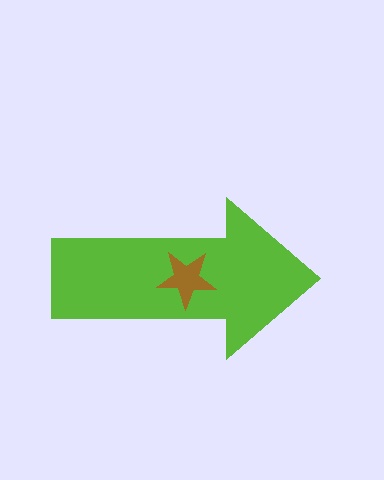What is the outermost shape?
The lime arrow.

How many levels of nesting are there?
2.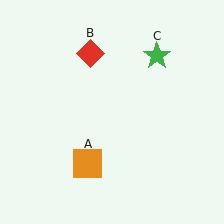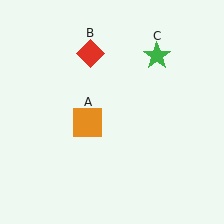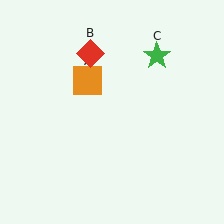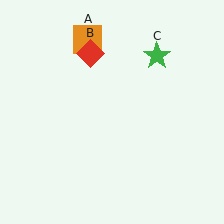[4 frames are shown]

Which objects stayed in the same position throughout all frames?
Red diamond (object B) and green star (object C) remained stationary.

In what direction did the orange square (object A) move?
The orange square (object A) moved up.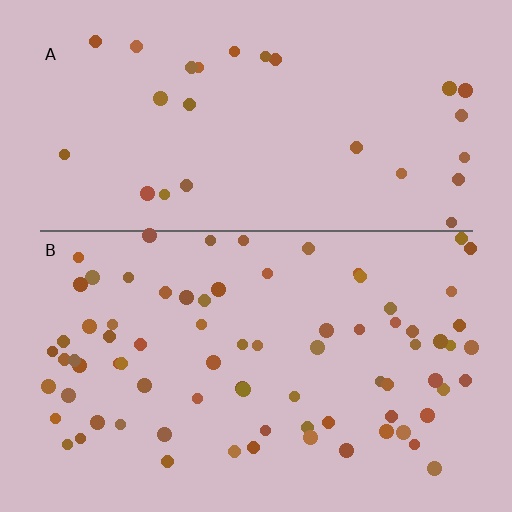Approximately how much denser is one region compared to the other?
Approximately 2.8× — region B over region A.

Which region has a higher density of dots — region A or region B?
B (the bottom).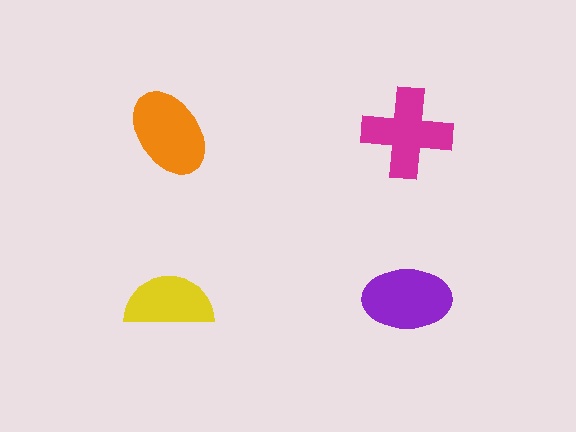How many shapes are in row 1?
2 shapes.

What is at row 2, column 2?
A purple ellipse.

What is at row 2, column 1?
A yellow semicircle.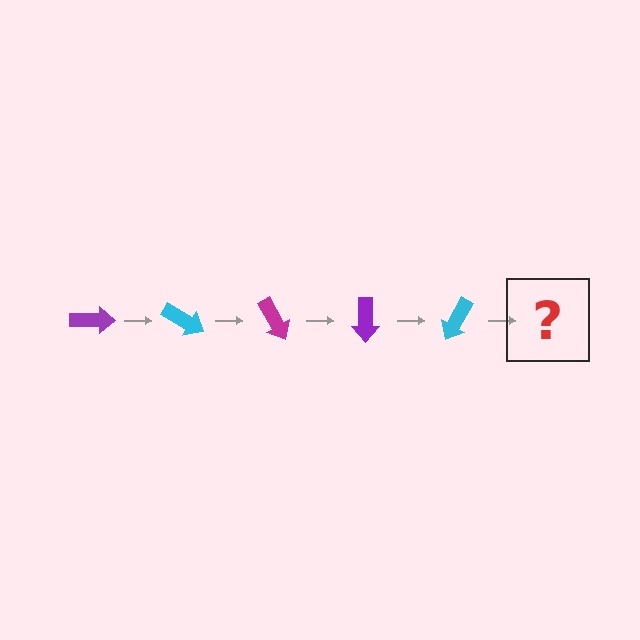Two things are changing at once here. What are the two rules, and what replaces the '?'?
The two rules are that it rotates 30 degrees each step and the color cycles through purple, cyan, and magenta. The '?' should be a magenta arrow, rotated 150 degrees from the start.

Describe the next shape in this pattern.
It should be a magenta arrow, rotated 150 degrees from the start.